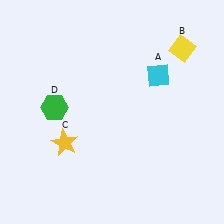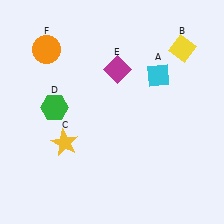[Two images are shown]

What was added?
A magenta diamond (E), an orange circle (F) were added in Image 2.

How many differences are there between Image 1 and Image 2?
There are 2 differences between the two images.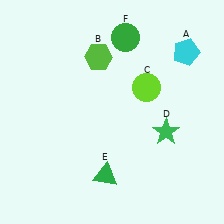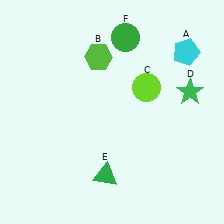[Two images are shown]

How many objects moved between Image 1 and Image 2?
1 object moved between the two images.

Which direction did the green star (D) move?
The green star (D) moved up.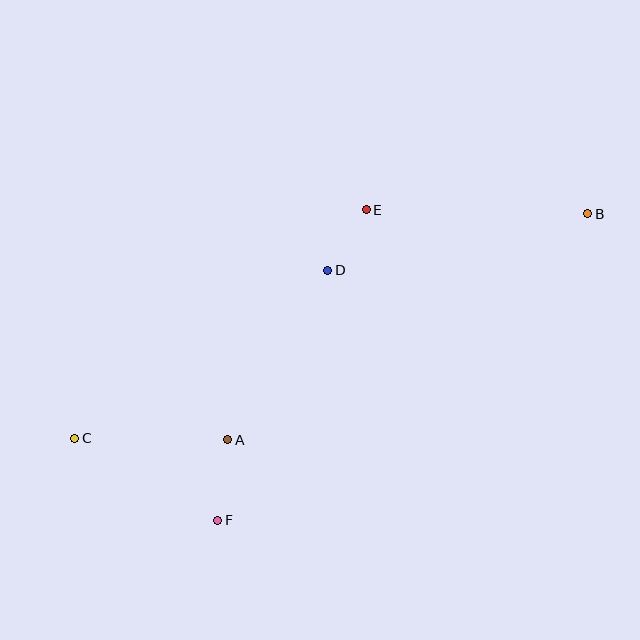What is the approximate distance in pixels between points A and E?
The distance between A and E is approximately 268 pixels.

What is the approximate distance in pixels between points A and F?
The distance between A and F is approximately 81 pixels.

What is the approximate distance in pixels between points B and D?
The distance between B and D is approximately 266 pixels.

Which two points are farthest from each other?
Points B and C are farthest from each other.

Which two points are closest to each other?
Points D and E are closest to each other.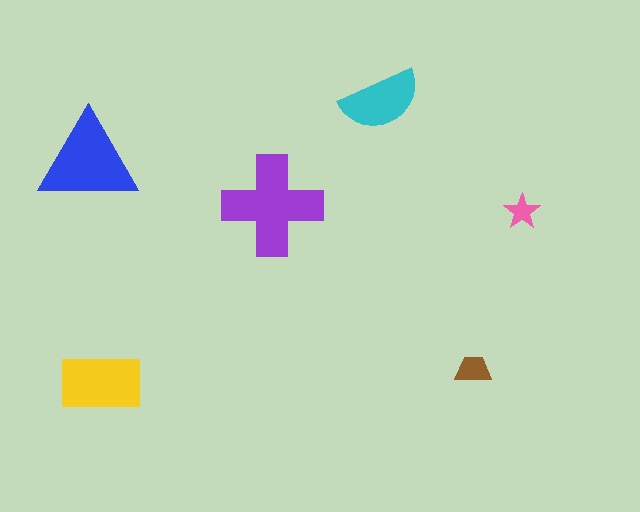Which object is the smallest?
The pink star.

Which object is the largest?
The purple cross.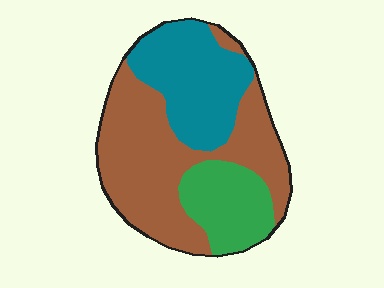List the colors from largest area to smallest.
From largest to smallest: brown, teal, green.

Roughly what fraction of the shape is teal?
Teal takes up about one third (1/3) of the shape.